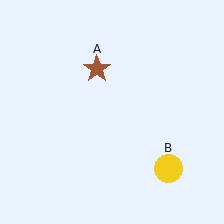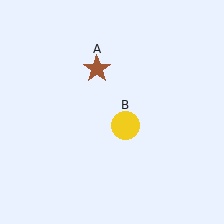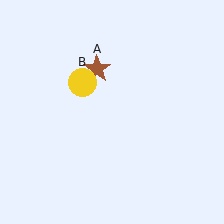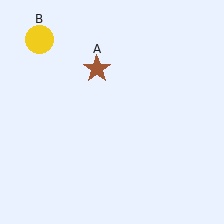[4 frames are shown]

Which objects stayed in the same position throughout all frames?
Brown star (object A) remained stationary.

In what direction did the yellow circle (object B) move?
The yellow circle (object B) moved up and to the left.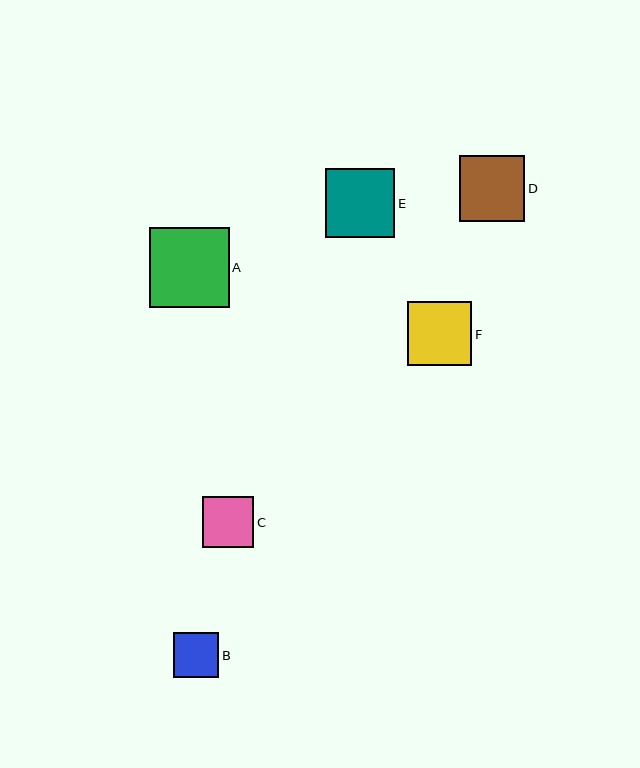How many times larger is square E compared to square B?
Square E is approximately 1.5 times the size of square B.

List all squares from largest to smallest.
From largest to smallest: A, E, D, F, C, B.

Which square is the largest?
Square A is the largest with a size of approximately 80 pixels.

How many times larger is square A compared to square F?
Square A is approximately 1.2 times the size of square F.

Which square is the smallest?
Square B is the smallest with a size of approximately 45 pixels.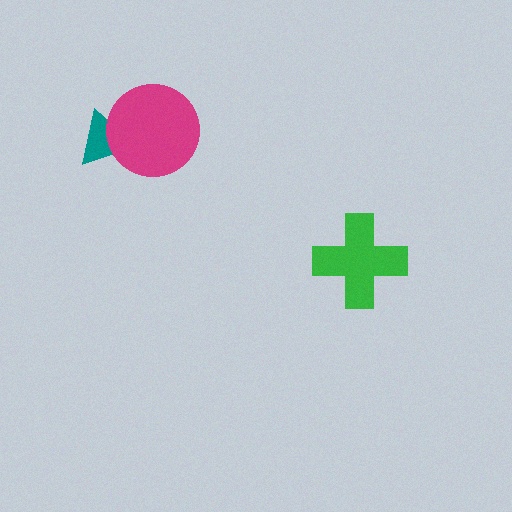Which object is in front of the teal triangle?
The magenta circle is in front of the teal triangle.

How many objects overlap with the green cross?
0 objects overlap with the green cross.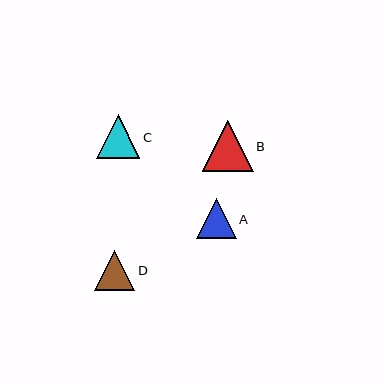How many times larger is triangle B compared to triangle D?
Triangle B is approximately 1.3 times the size of triangle D.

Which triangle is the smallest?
Triangle A is the smallest with a size of approximately 40 pixels.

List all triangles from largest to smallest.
From largest to smallest: B, C, D, A.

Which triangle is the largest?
Triangle B is the largest with a size of approximately 51 pixels.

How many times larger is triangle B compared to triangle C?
Triangle B is approximately 1.2 times the size of triangle C.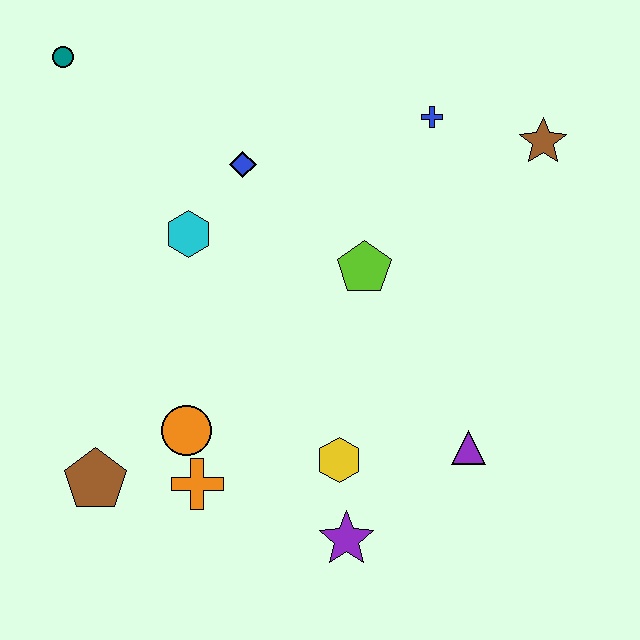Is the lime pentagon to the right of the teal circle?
Yes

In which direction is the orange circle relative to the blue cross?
The orange circle is below the blue cross.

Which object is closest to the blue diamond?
The cyan hexagon is closest to the blue diamond.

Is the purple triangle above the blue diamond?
No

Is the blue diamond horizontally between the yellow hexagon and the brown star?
No